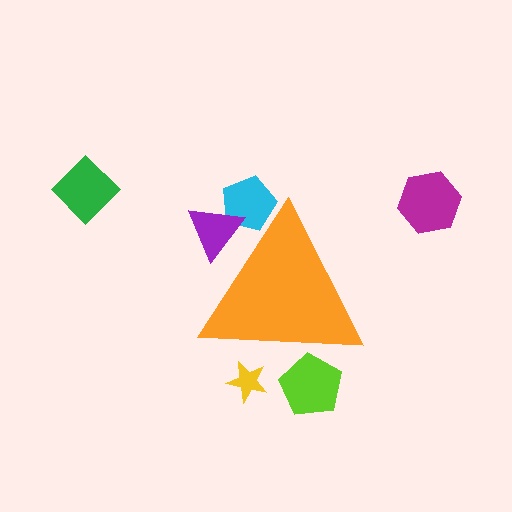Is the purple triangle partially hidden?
Yes, the purple triangle is partially hidden behind the orange triangle.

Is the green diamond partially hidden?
No, the green diamond is fully visible.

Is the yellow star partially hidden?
Yes, the yellow star is partially hidden behind the orange triangle.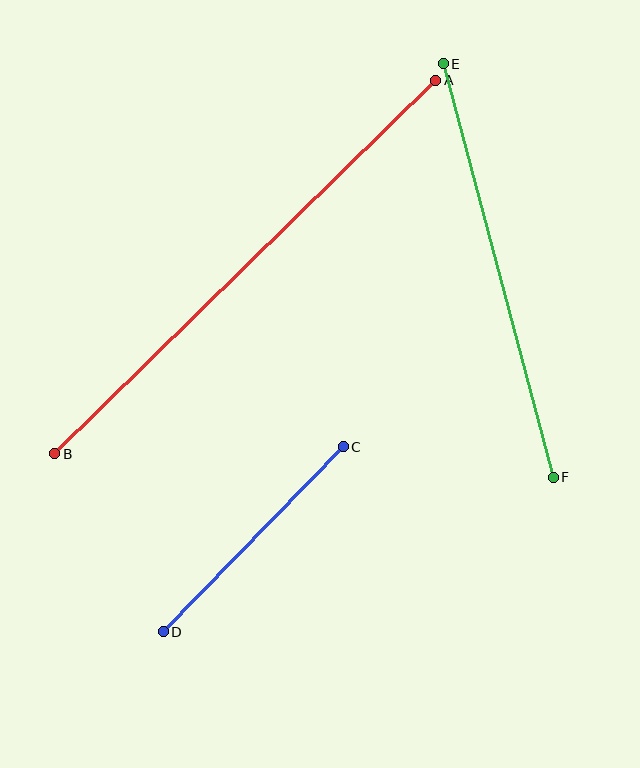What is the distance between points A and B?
The distance is approximately 533 pixels.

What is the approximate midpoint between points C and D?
The midpoint is at approximately (253, 539) pixels.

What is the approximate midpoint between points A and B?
The midpoint is at approximately (245, 267) pixels.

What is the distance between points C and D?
The distance is approximately 258 pixels.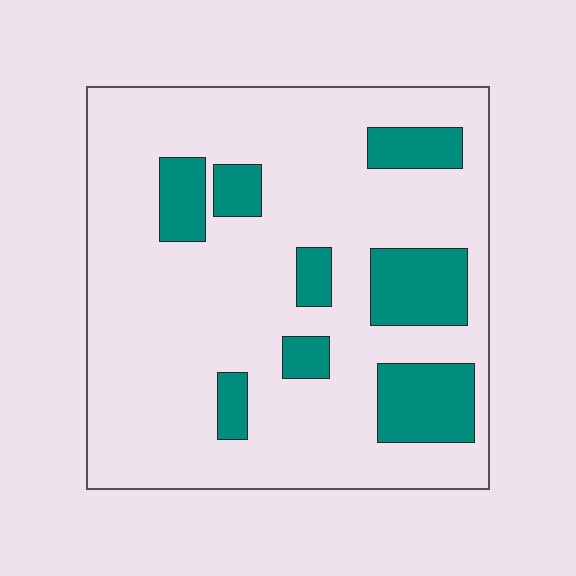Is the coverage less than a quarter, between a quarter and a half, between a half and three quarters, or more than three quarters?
Less than a quarter.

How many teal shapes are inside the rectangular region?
8.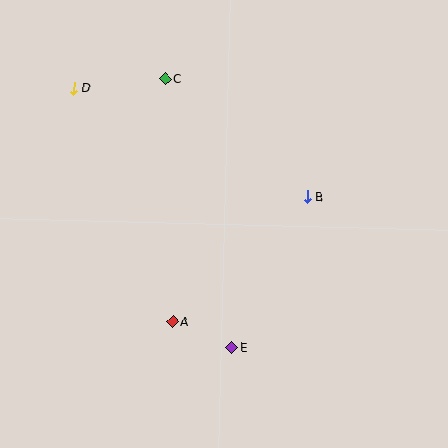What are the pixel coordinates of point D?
Point D is at (74, 88).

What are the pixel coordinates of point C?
Point C is at (165, 79).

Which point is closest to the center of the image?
Point B at (307, 197) is closest to the center.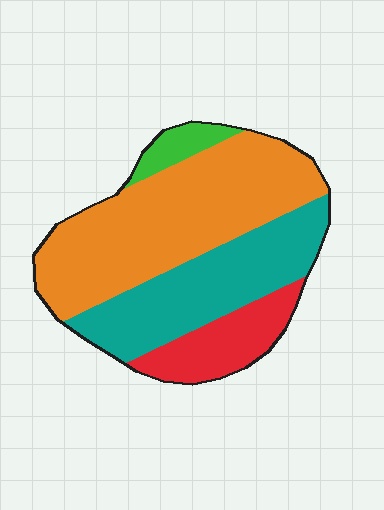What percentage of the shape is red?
Red takes up less than a quarter of the shape.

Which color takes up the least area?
Green, at roughly 5%.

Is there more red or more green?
Red.